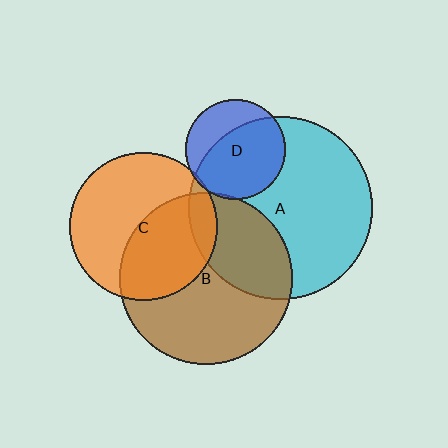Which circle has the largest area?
Circle A (cyan).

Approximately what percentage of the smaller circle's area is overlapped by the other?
Approximately 5%.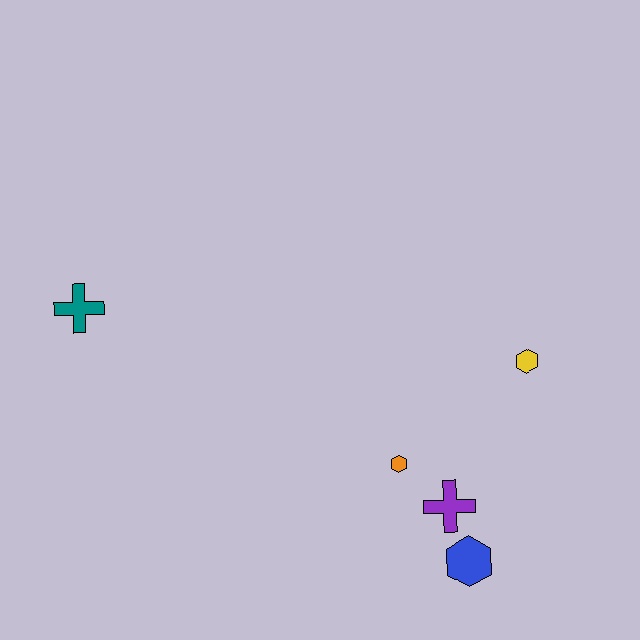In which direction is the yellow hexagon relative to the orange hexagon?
The yellow hexagon is to the right of the orange hexagon.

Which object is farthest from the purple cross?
The teal cross is farthest from the purple cross.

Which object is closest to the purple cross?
The blue hexagon is closest to the purple cross.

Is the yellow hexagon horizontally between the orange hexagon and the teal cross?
No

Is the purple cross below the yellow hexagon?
Yes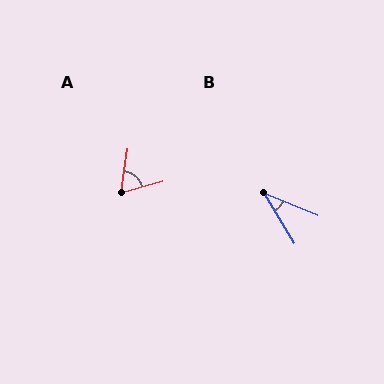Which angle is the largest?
A, at approximately 66 degrees.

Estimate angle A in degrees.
Approximately 66 degrees.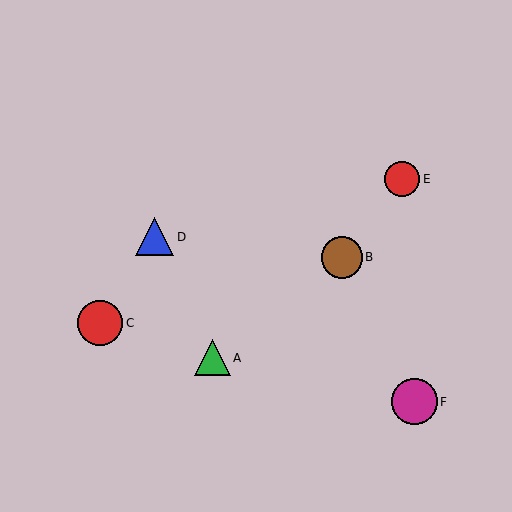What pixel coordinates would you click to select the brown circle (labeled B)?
Click at (342, 257) to select the brown circle B.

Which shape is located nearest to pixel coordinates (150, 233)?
The blue triangle (labeled D) at (154, 237) is nearest to that location.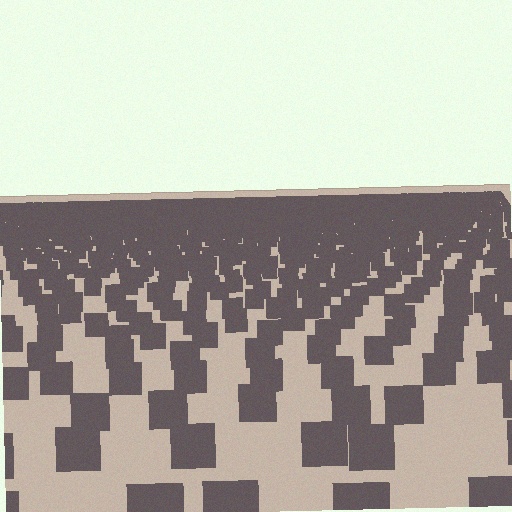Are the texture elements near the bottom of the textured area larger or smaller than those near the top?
Larger. Near the bottom, elements are closer to the viewer and appear at a bigger on-screen size.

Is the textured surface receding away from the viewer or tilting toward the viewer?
The surface is receding away from the viewer. Texture elements get smaller and denser toward the top.